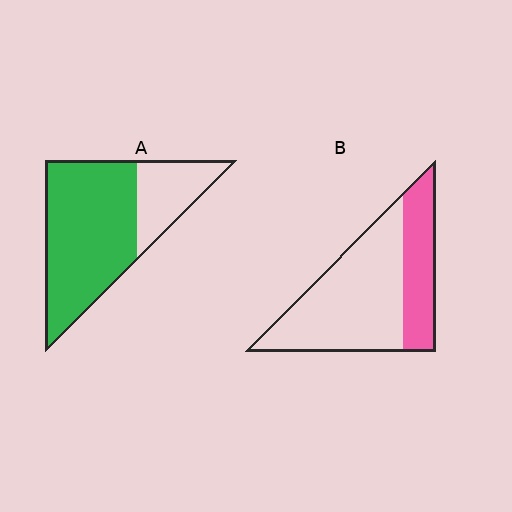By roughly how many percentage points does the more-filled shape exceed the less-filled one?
By roughly 40 percentage points (A over B).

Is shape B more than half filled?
No.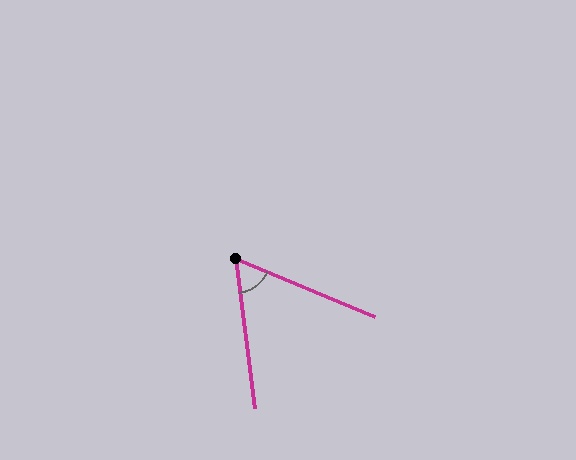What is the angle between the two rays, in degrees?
Approximately 60 degrees.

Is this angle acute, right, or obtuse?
It is acute.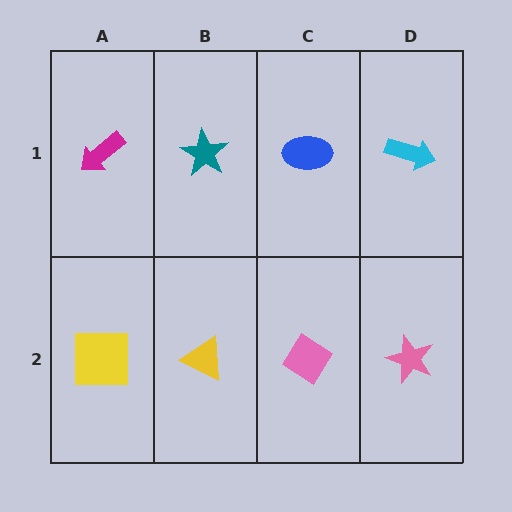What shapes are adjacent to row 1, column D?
A pink star (row 2, column D), a blue ellipse (row 1, column C).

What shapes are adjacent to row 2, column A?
A magenta arrow (row 1, column A), a yellow triangle (row 2, column B).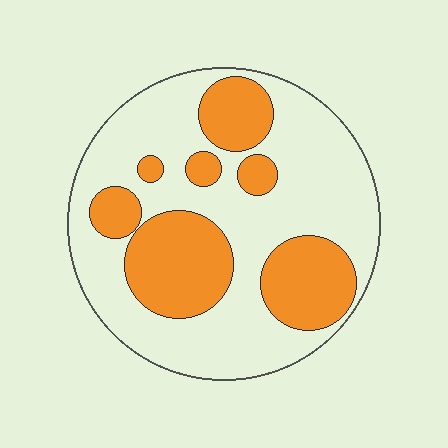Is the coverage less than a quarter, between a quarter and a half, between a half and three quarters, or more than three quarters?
Between a quarter and a half.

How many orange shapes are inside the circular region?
7.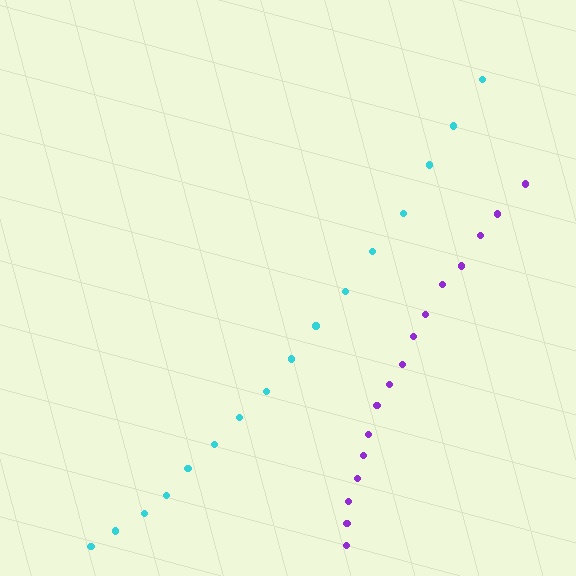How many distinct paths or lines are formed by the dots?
There are 2 distinct paths.